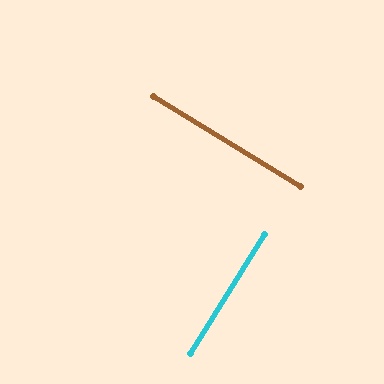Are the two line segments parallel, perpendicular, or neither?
Perpendicular — they meet at approximately 90°.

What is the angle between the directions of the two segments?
Approximately 90 degrees.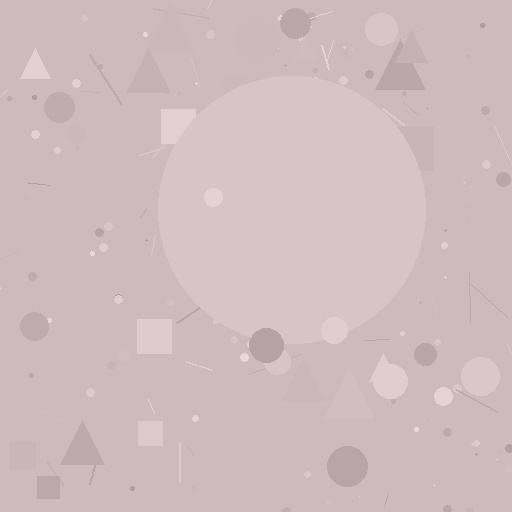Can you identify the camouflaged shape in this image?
The camouflaged shape is a circle.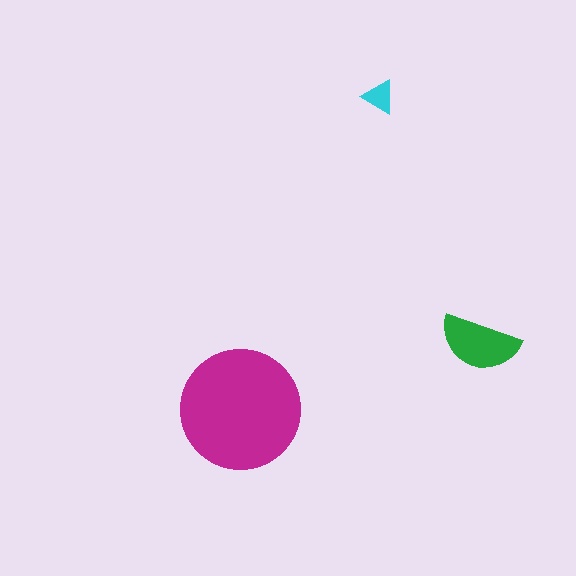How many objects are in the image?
There are 3 objects in the image.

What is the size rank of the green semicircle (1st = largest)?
2nd.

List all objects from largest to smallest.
The magenta circle, the green semicircle, the cyan triangle.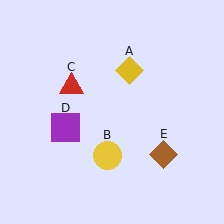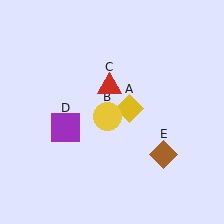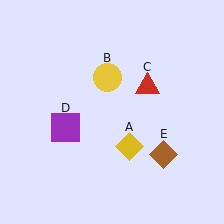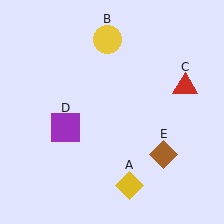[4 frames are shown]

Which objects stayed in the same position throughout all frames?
Purple square (object D) and brown diamond (object E) remained stationary.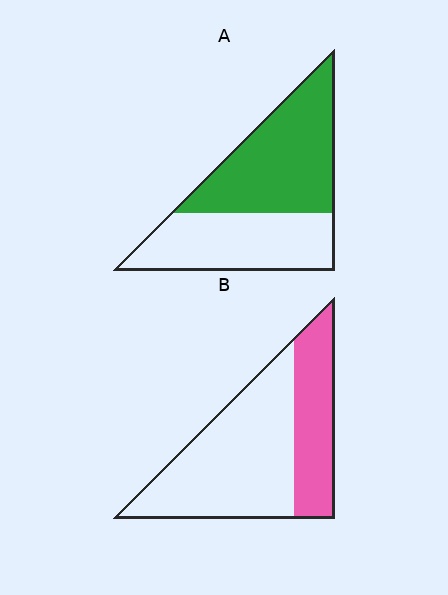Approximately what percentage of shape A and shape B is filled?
A is approximately 55% and B is approximately 35%.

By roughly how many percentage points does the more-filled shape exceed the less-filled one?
By roughly 20 percentage points (A over B).